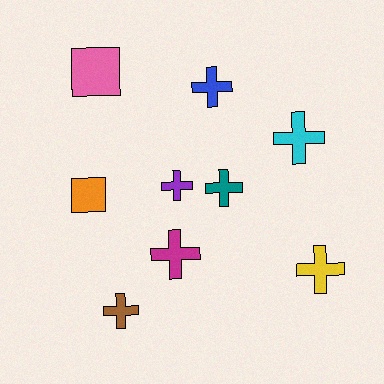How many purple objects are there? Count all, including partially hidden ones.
There is 1 purple object.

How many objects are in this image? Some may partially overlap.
There are 9 objects.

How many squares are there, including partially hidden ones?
There are 2 squares.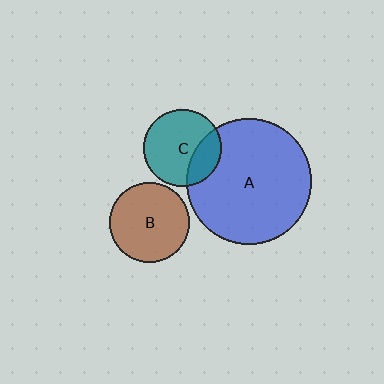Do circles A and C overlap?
Yes.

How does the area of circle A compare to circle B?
Approximately 2.4 times.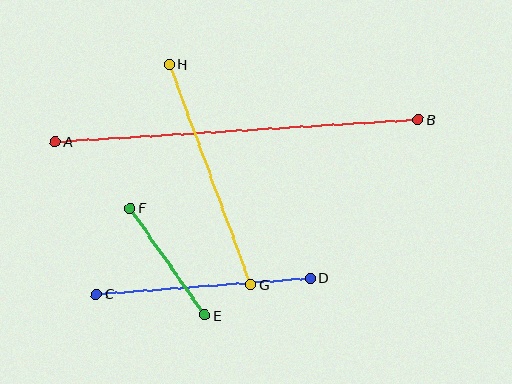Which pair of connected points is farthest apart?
Points A and B are farthest apart.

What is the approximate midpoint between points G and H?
The midpoint is at approximately (210, 175) pixels.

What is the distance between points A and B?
The distance is approximately 363 pixels.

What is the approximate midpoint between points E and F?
The midpoint is at approximately (167, 262) pixels.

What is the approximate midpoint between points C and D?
The midpoint is at approximately (203, 286) pixels.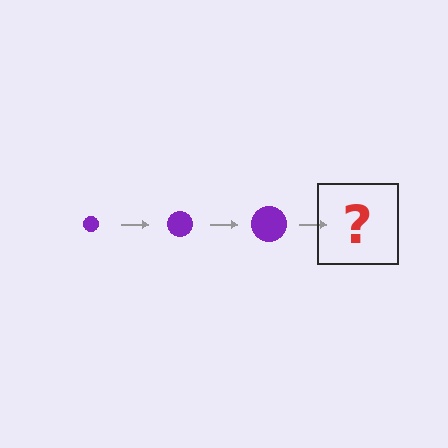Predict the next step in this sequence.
The next step is a purple circle, larger than the previous one.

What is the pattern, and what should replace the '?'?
The pattern is that the circle gets progressively larger each step. The '?' should be a purple circle, larger than the previous one.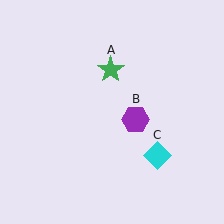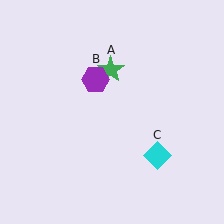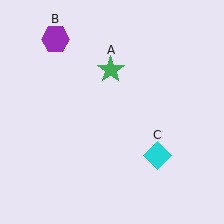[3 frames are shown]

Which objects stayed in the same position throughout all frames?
Green star (object A) and cyan diamond (object C) remained stationary.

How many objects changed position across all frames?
1 object changed position: purple hexagon (object B).